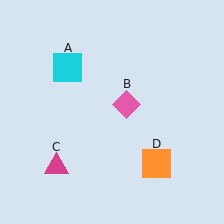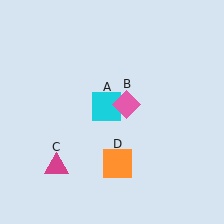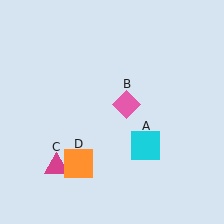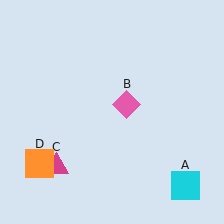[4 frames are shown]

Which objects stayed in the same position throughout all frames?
Pink diamond (object B) and magenta triangle (object C) remained stationary.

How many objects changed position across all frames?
2 objects changed position: cyan square (object A), orange square (object D).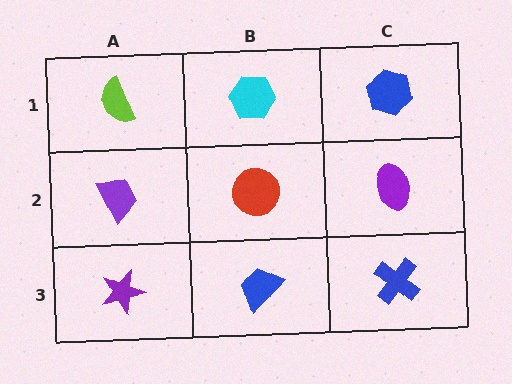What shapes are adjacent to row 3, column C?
A purple ellipse (row 2, column C), a blue trapezoid (row 3, column B).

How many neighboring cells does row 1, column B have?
3.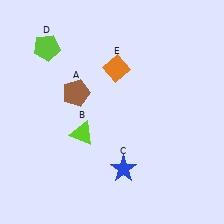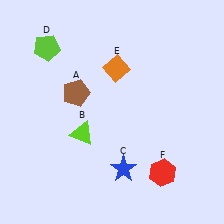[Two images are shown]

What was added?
A red hexagon (F) was added in Image 2.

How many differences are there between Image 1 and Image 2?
There is 1 difference between the two images.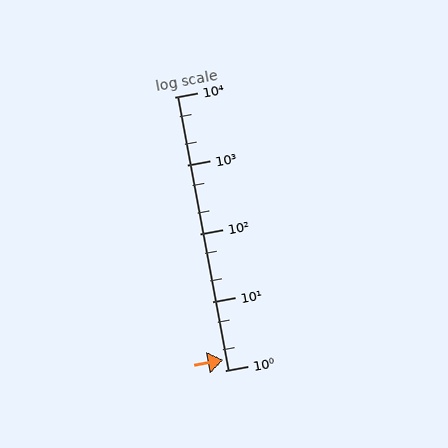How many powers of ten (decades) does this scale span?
The scale spans 4 decades, from 1 to 10000.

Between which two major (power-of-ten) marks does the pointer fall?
The pointer is between 1 and 10.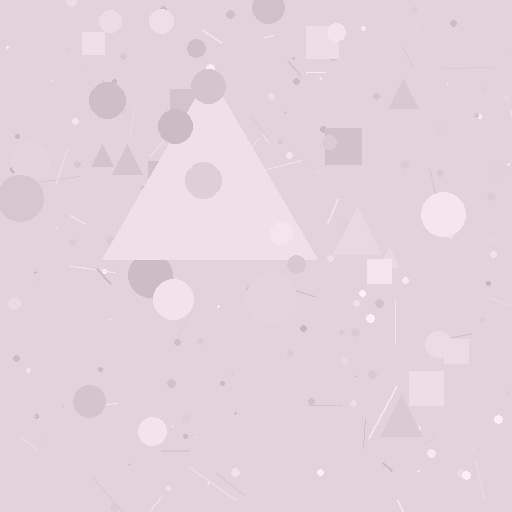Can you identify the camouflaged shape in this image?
The camouflaged shape is a triangle.